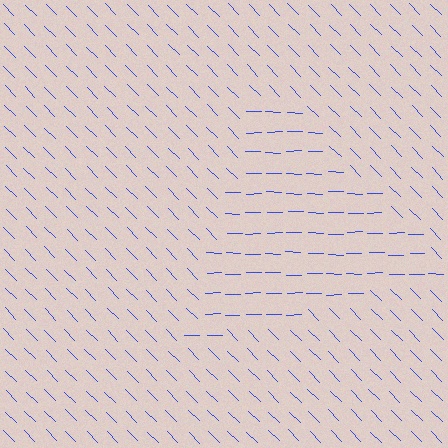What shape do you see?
I see a triangle.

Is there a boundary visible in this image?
Yes, there is a texture boundary formed by a change in line orientation.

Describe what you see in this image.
The image is filled with small blue line segments. A triangle region in the image has lines oriented differently from the surrounding lines, creating a visible texture boundary.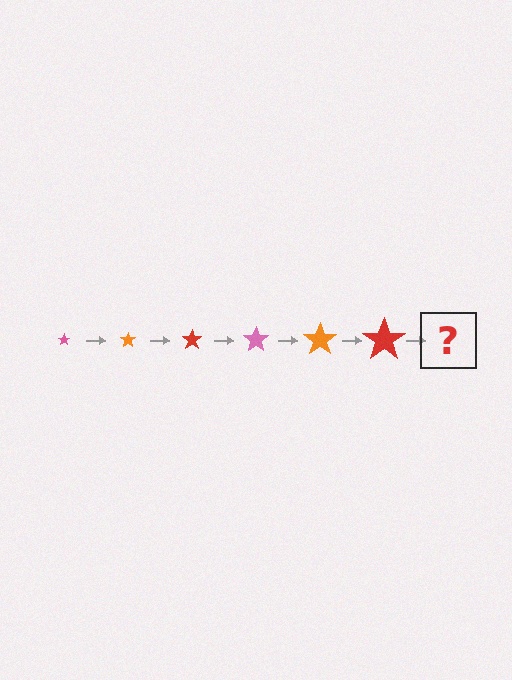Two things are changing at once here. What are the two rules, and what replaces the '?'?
The two rules are that the star grows larger each step and the color cycles through pink, orange, and red. The '?' should be a pink star, larger than the previous one.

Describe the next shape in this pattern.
It should be a pink star, larger than the previous one.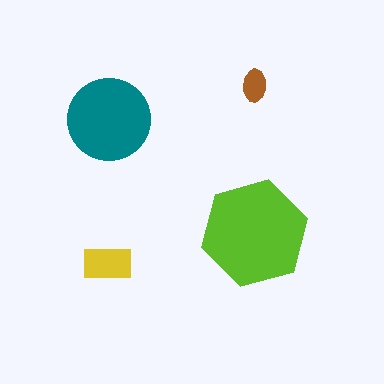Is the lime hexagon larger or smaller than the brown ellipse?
Larger.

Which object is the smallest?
The brown ellipse.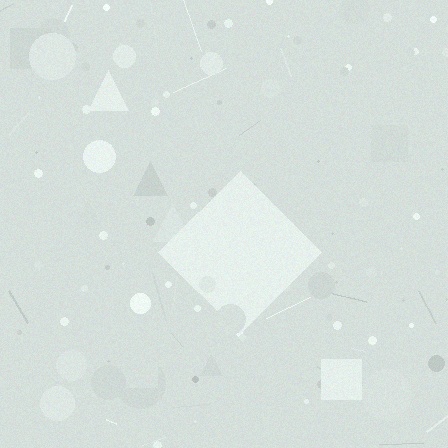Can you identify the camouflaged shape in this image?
The camouflaged shape is a diamond.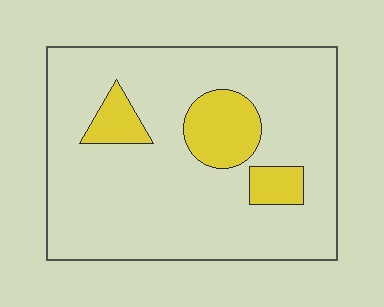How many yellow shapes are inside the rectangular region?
3.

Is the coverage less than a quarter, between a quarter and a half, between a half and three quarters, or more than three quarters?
Less than a quarter.